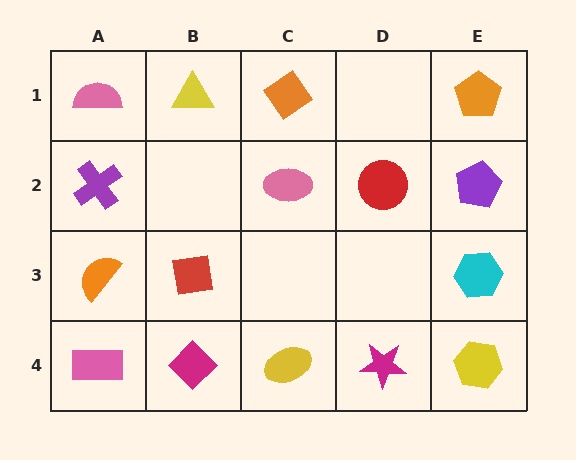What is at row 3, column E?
A cyan hexagon.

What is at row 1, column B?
A yellow triangle.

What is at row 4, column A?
A pink rectangle.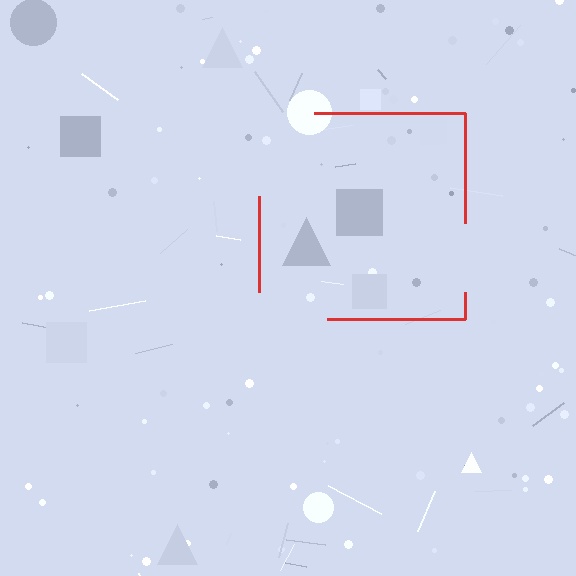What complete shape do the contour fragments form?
The contour fragments form a square.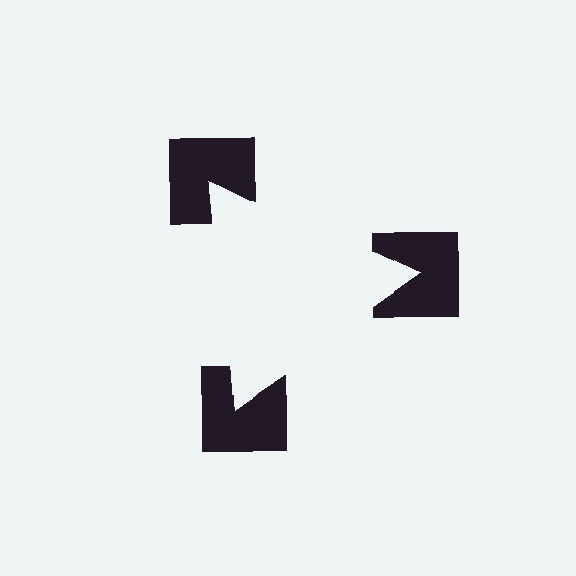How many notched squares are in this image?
There are 3 — one at each vertex of the illusory triangle.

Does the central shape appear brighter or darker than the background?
It typically appears slightly brighter than the background, even though no actual brightness change is drawn.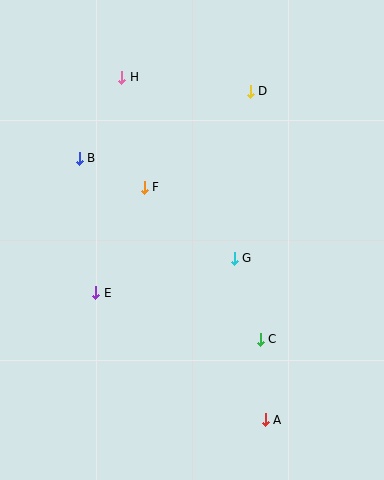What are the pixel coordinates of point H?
Point H is at (122, 77).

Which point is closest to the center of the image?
Point G at (234, 258) is closest to the center.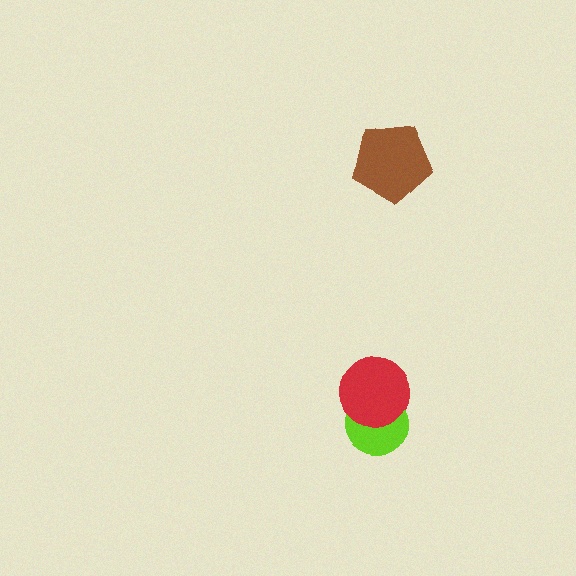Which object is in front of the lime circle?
The red circle is in front of the lime circle.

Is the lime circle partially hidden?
Yes, it is partially covered by another shape.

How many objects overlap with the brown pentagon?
0 objects overlap with the brown pentagon.